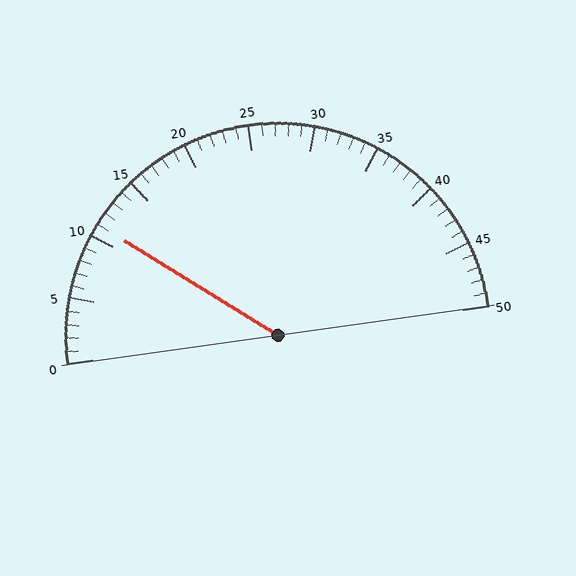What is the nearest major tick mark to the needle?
The nearest major tick mark is 10.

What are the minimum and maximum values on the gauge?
The gauge ranges from 0 to 50.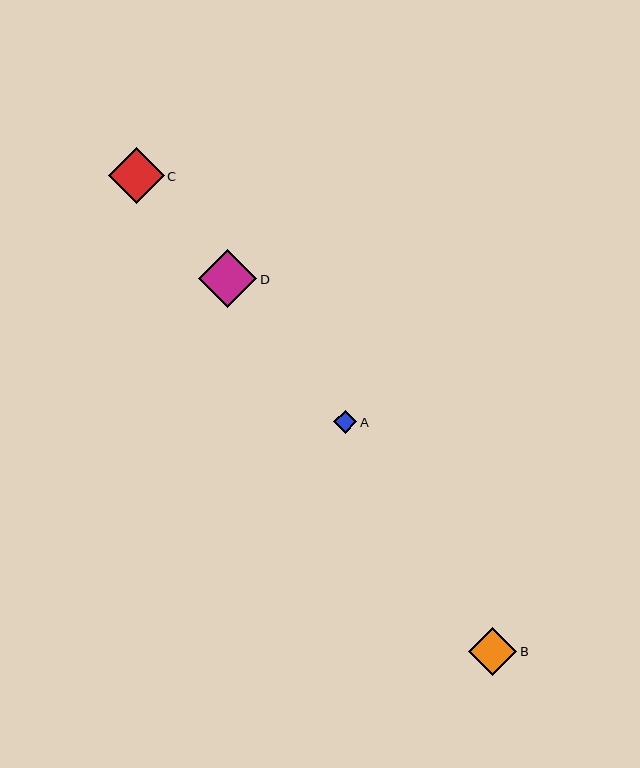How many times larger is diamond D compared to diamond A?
Diamond D is approximately 2.5 times the size of diamond A.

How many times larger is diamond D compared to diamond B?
Diamond D is approximately 1.2 times the size of diamond B.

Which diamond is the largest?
Diamond D is the largest with a size of approximately 59 pixels.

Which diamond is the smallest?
Diamond A is the smallest with a size of approximately 23 pixels.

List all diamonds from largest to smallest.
From largest to smallest: D, C, B, A.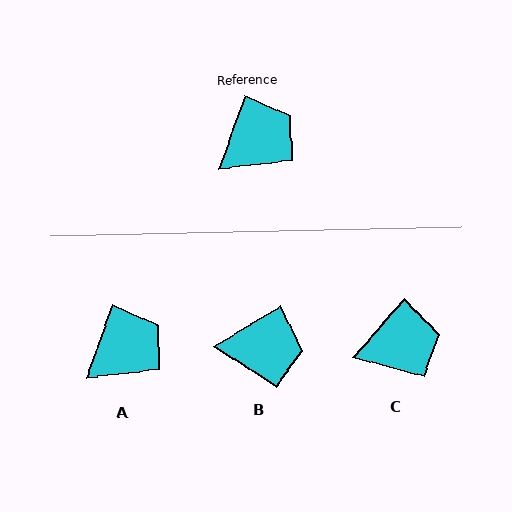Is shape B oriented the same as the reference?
No, it is off by about 40 degrees.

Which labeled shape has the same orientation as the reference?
A.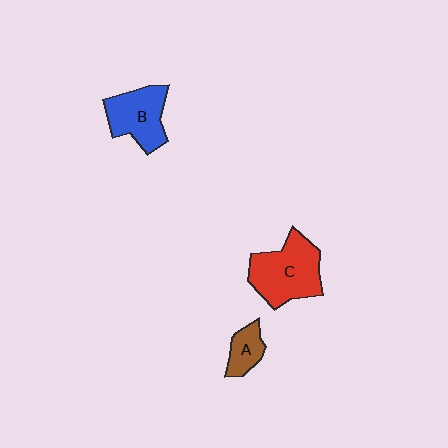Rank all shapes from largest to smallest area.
From largest to smallest: C (red), B (blue), A (brown).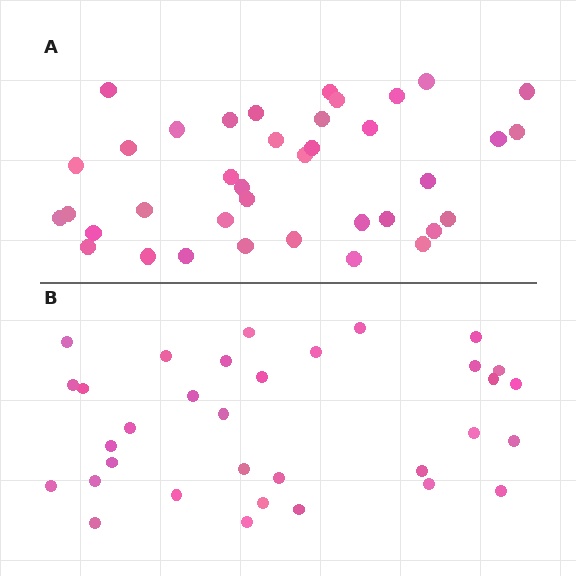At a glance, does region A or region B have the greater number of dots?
Region A (the top region) has more dots.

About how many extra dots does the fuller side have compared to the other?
Region A has about 5 more dots than region B.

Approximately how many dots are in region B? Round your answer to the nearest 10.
About 30 dots. (The exact count is 33, which rounds to 30.)